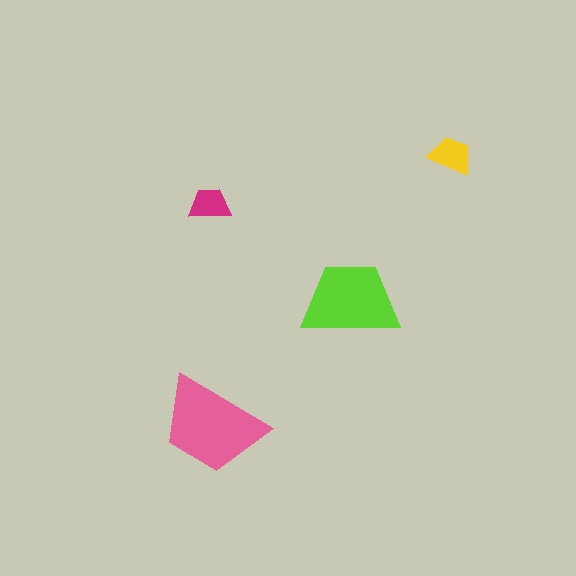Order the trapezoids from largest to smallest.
the pink one, the lime one, the yellow one, the magenta one.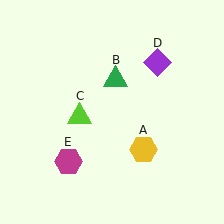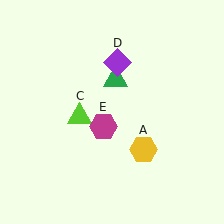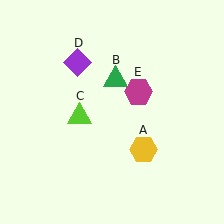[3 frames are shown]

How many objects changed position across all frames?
2 objects changed position: purple diamond (object D), magenta hexagon (object E).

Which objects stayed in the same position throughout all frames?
Yellow hexagon (object A) and green triangle (object B) and lime triangle (object C) remained stationary.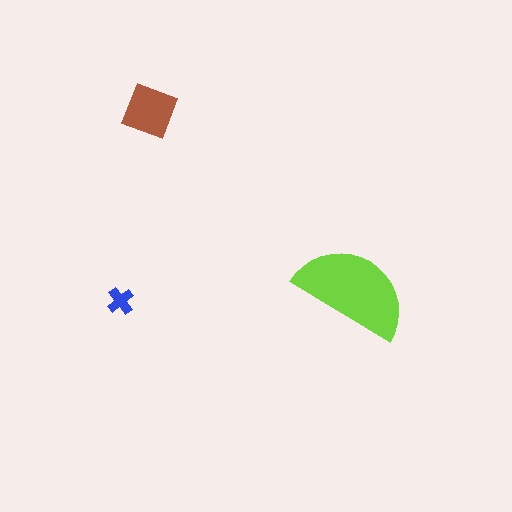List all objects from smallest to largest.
The blue cross, the brown diamond, the lime semicircle.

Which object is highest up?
The brown diamond is topmost.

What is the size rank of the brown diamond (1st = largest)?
2nd.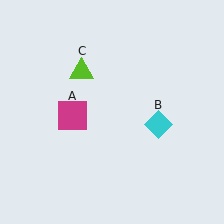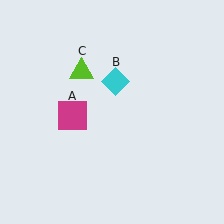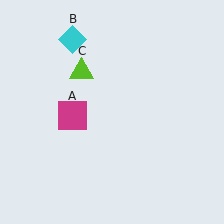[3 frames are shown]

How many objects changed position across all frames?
1 object changed position: cyan diamond (object B).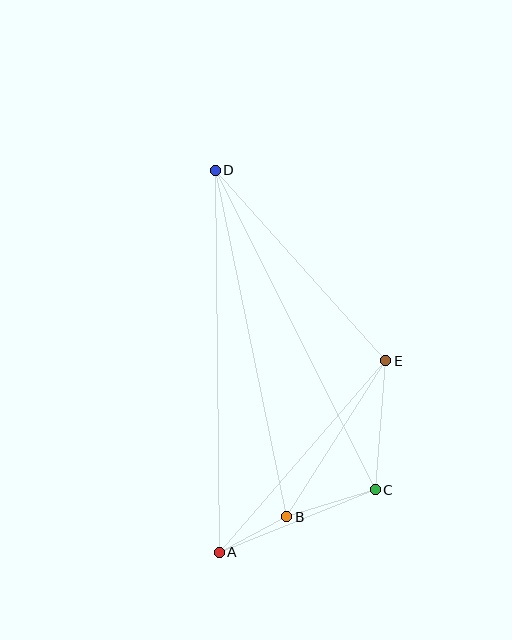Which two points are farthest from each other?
Points A and D are farthest from each other.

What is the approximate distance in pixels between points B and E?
The distance between B and E is approximately 185 pixels.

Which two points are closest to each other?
Points A and B are closest to each other.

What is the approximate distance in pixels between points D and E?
The distance between D and E is approximately 256 pixels.